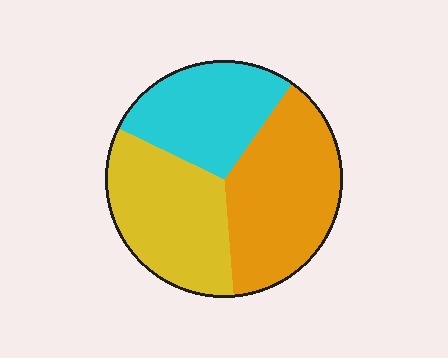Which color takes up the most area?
Orange, at roughly 40%.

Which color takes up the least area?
Cyan, at roughly 30%.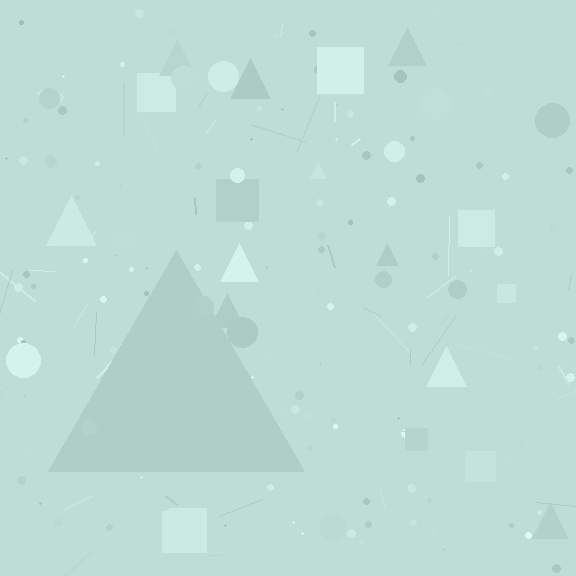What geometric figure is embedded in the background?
A triangle is embedded in the background.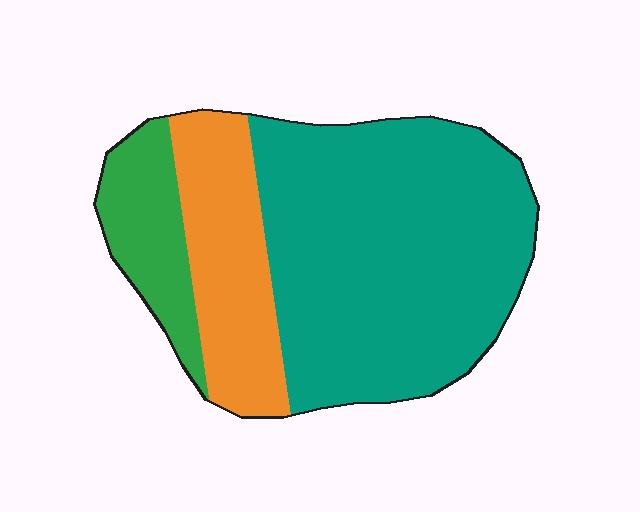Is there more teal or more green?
Teal.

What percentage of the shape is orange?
Orange takes up about one fifth (1/5) of the shape.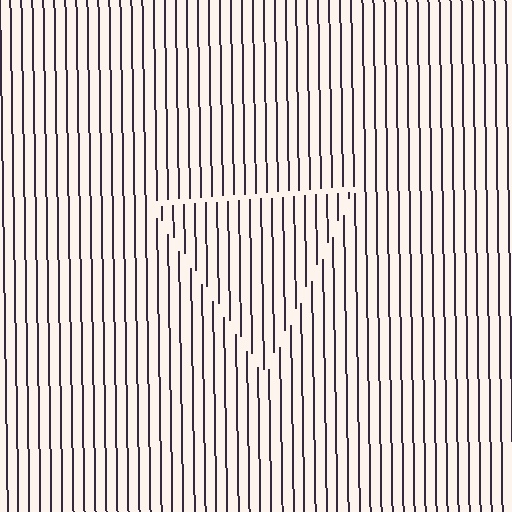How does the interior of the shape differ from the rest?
The interior of the shape contains the same grating, shifted by half a period — the contour is defined by the phase discontinuity where line-ends from the inner and outer gratings abut.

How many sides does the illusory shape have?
3 sides — the line-ends trace a triangle.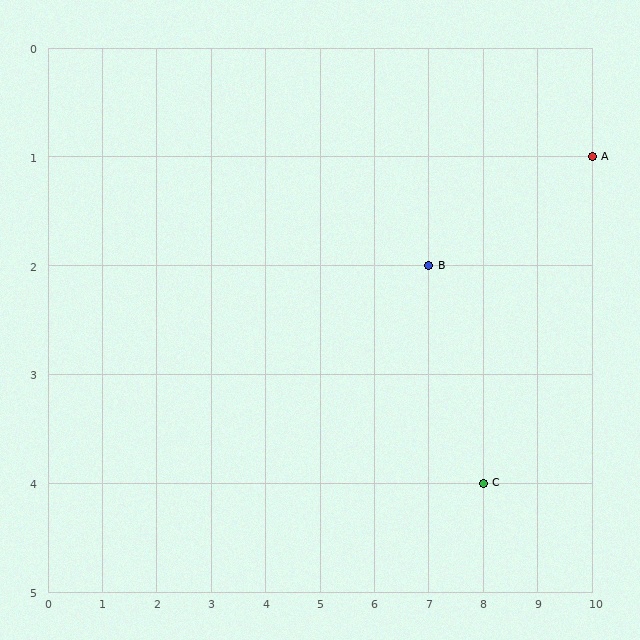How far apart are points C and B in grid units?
Points C and B are 1 column and 2 rows apart (about 2.2 grid units diagonally).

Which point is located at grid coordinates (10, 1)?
Point A is at (10, 1).